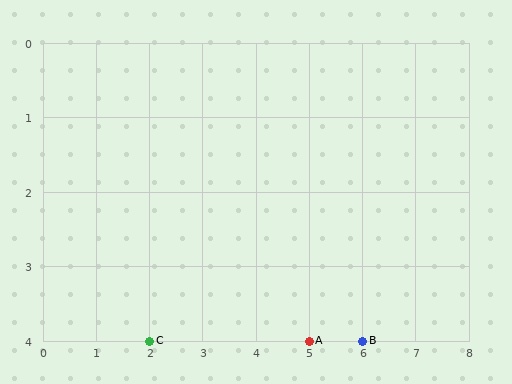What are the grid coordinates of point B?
Point B is at grid coordinates (6, 4).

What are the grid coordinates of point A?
Point A is at grid coordinates (5, 4).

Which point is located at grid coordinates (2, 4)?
Point C is at (2, 4).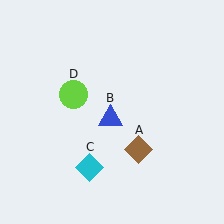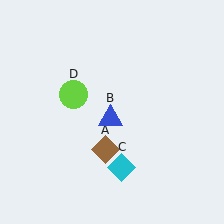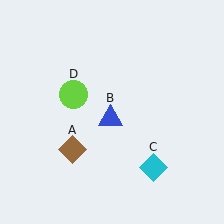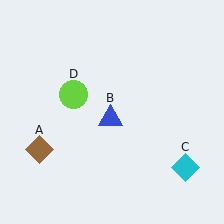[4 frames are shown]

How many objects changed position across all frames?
2 objects changed position: brown diamond (object A), cyan diamond (object C).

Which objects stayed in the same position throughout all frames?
Blue triangle (object B) and lime circle (object D) remained stationary.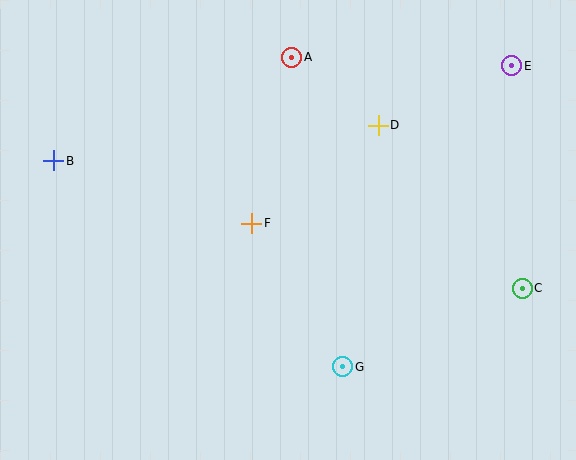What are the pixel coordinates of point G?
Point G is at (343, 367).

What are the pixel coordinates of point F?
Point F is at (252, 223).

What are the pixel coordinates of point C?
Point C is at (522, 288).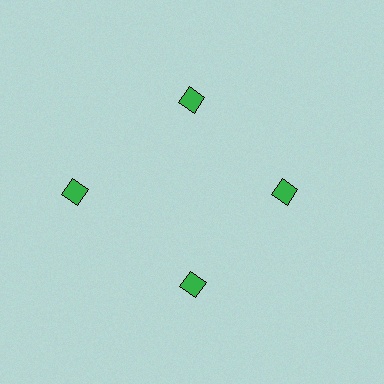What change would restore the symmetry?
The symmetry would be restored by moving it inward, back onto the ring so that all 4 diamonds sit at equal angles and equal distance from the center.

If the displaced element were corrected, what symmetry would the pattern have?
It would have 4-fold rotational symmetry — the pattern would map onto itself every 90 degrees.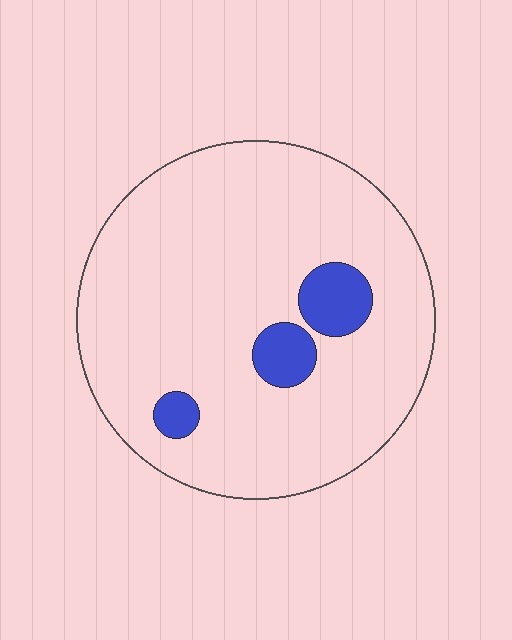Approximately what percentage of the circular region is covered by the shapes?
Approximately 10%.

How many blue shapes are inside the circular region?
3.